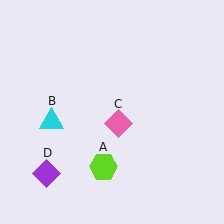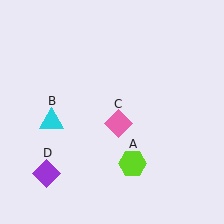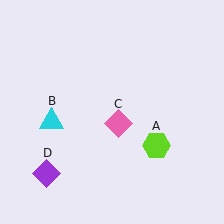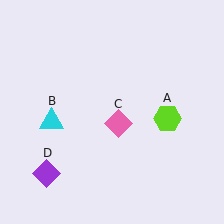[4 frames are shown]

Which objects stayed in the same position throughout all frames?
Cyan triangle (object B) and pink diamond (object C) and purple diamond (object D) remained stationary.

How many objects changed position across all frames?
1 object changed position: lime hexagon (object A).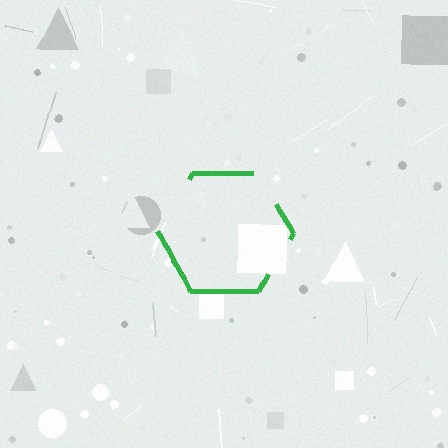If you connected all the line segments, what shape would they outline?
They would outline a hexagon.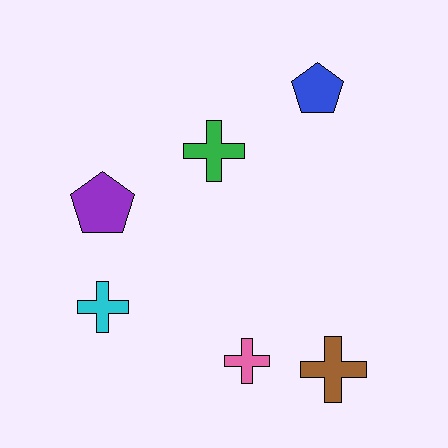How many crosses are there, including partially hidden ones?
There are 4 crosses.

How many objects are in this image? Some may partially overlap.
There are 6 objects.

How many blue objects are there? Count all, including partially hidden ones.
There is 1 blue object.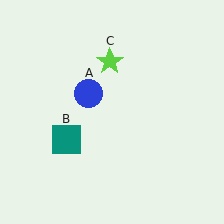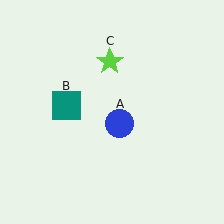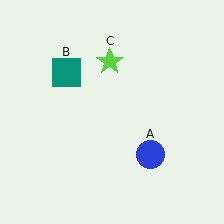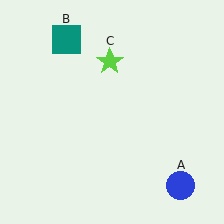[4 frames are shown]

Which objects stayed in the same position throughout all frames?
Lime star (object C) remained stationary.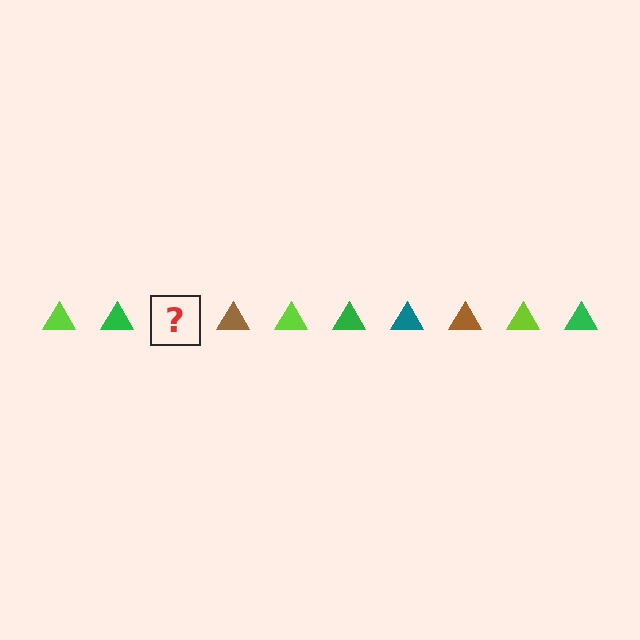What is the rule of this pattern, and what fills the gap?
The rule is that the pattern cycles through lime, green, teal, brown triangles. The gap should be filled with a teal triangle.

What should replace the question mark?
The question mark should be replaced with a teal triangle.